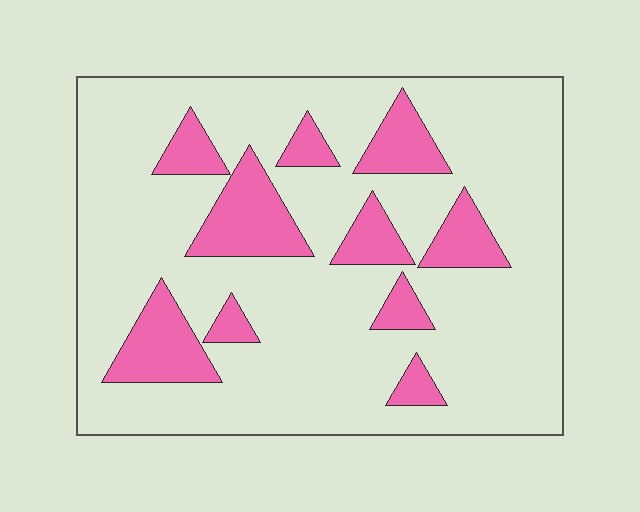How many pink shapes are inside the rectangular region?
10.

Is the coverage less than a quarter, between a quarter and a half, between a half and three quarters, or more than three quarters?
Less than a quarter.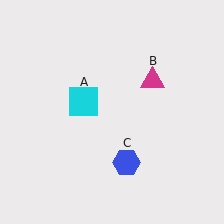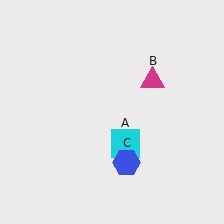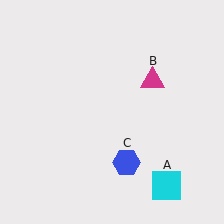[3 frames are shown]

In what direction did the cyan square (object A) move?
The cyan square (object A) moved down and to the right.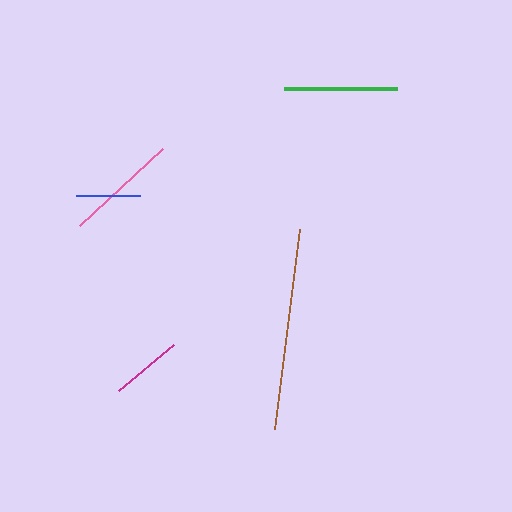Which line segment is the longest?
The brown line is the longest at approximately 202 pixels.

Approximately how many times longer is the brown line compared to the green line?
The brown line is approximately 1.8 times the length of the green line.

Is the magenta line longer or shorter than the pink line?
The pink line is longer than the magenta line.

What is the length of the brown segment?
The brown segment is approximately 202 pixels long.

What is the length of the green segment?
The green segment is approximately 113 pixels long.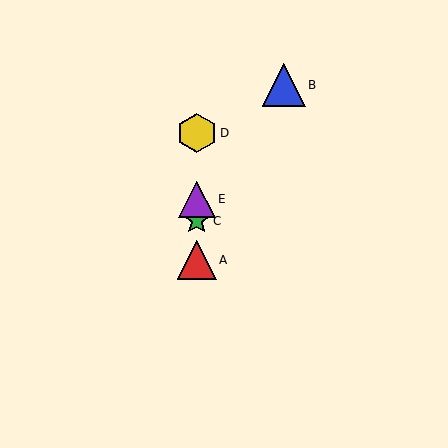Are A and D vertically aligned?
Yes, both are at x≈197.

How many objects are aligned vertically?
4 objects (A, C, D, E) are aligned vertically.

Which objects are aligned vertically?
Objects A, C, D, E are aligned vertically.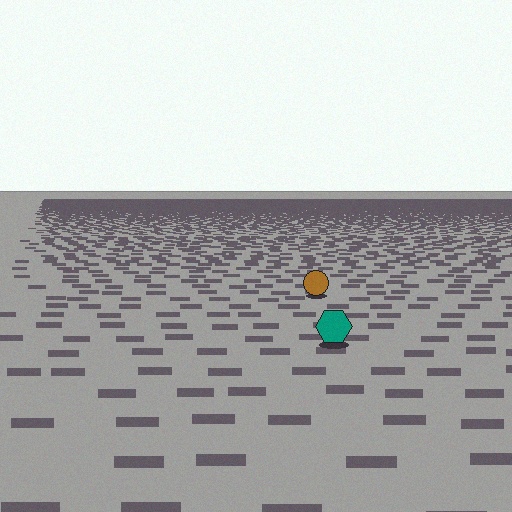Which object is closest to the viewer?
The teal hexagon is closest. The texture marks near it are larger and more spread out.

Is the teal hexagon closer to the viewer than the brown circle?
Yes. The teal hexagon is closer — you can tell from the texture gradient: the ground texture is coarser near it.